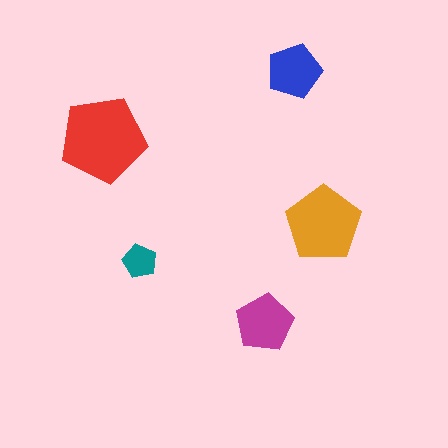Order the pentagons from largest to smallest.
the red one, the orange one, the magenta one, the blue one, the teal one.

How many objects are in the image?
There are 5 objects in the image.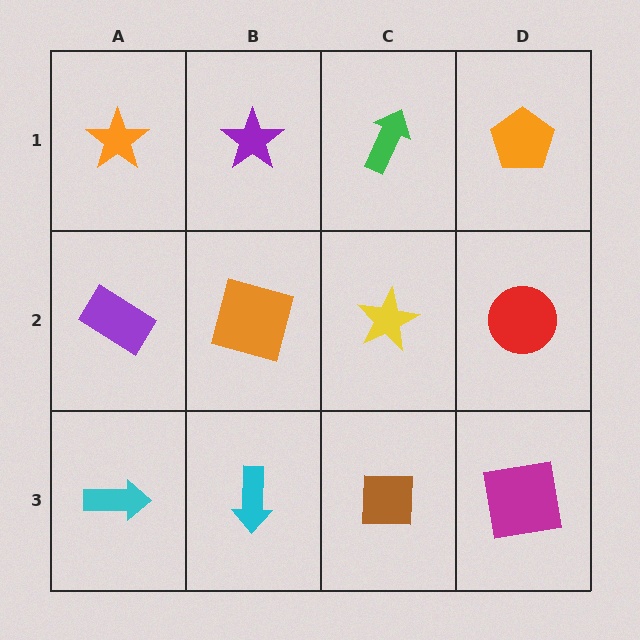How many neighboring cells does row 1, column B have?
3.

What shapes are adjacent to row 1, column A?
A purple rectangle (row 2, column A), a purple star (row 1, column B).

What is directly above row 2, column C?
A green arrow.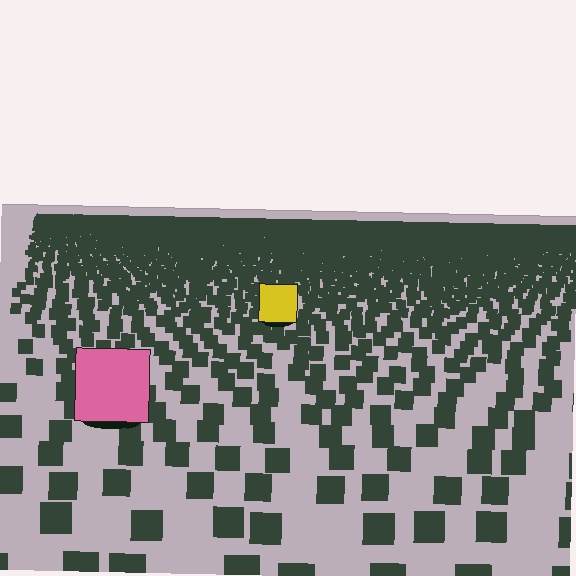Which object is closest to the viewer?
The pink square is closest. The texture marks near it are larger and more spread out.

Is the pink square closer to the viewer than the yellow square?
Yes. The pink square is closer — you can tell from the texture gradient: the ground texture is coarser near it.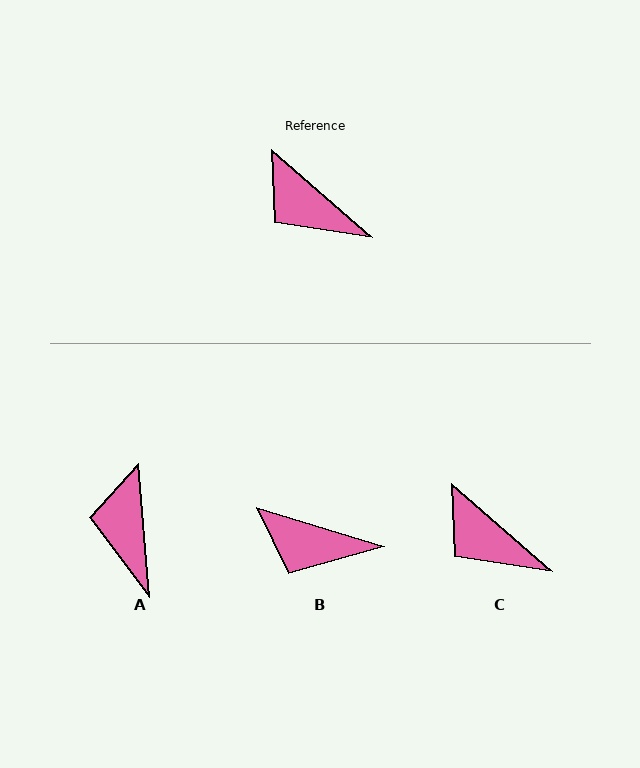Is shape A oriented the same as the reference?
No, it is off by about 44 degrees.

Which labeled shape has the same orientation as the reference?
C.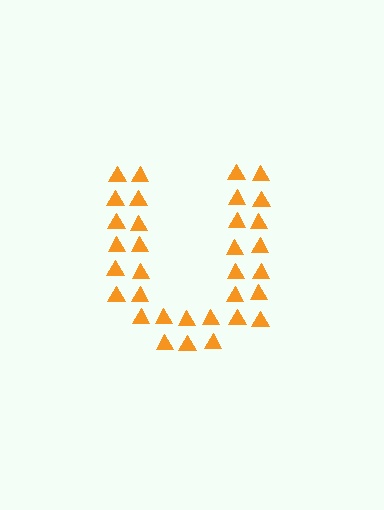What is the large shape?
The large shape is the letter U.